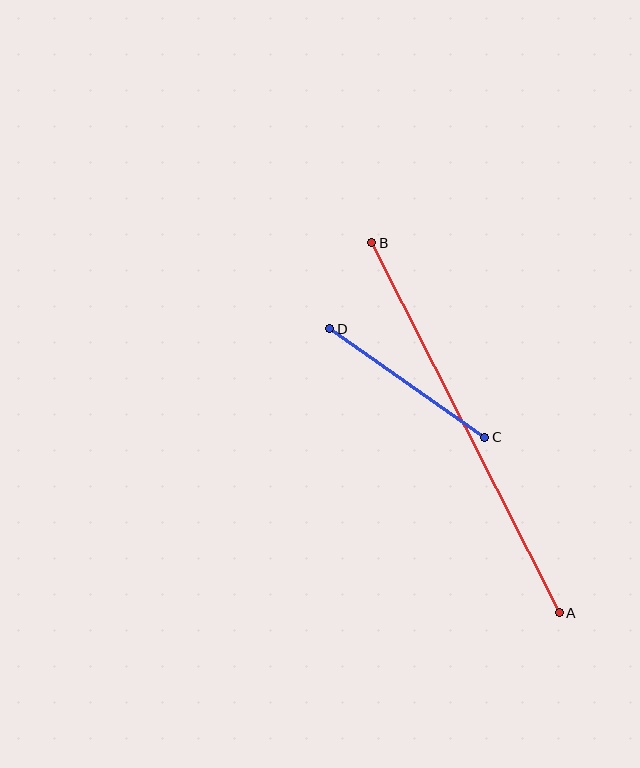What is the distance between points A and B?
The distance is approximately 415 pixels.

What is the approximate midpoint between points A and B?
The midpoint is at approximately (466, 428) pixels.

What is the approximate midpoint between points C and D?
The midpoint is at approximately (407, 383) pixels.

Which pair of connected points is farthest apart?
Points A and B are farthest apart.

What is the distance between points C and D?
The distance is approximately 189 pixels.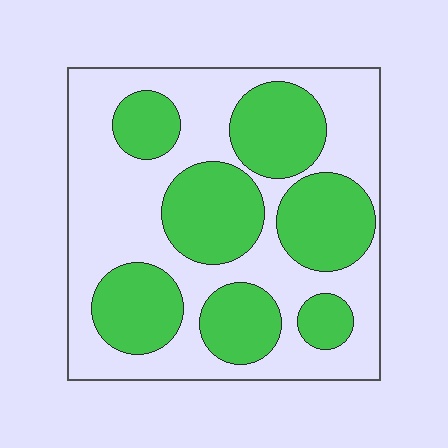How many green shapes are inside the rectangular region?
7.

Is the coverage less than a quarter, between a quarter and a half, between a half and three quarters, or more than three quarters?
Between a quarter and a half.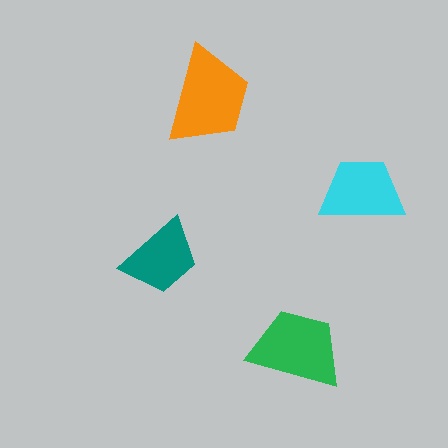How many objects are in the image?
There are 4 objects in the image.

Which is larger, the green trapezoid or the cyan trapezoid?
The green one.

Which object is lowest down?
The green trapezoid is bottommost.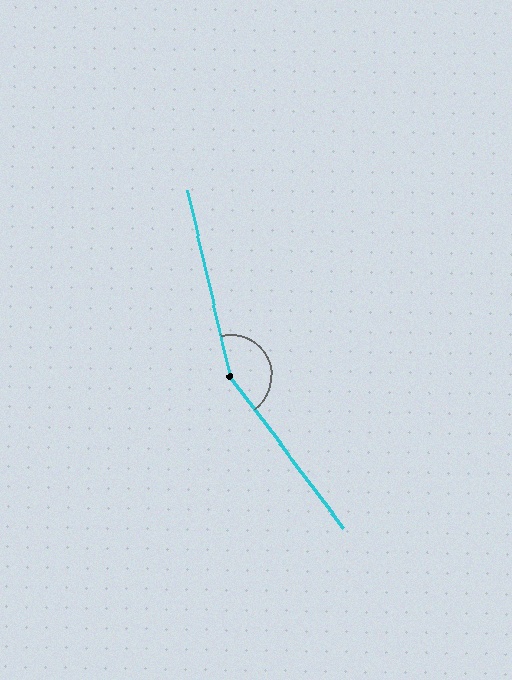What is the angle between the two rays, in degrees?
Approximately 156 degrees.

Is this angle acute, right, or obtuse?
It is obtuse.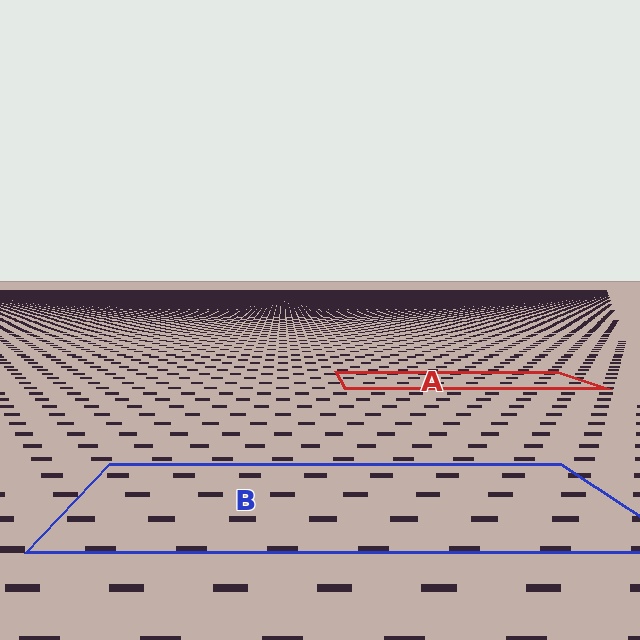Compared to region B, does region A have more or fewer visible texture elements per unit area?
Region A has more texture elements per unit area — they are packed more densely because it is farther away.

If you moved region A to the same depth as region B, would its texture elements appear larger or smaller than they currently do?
They would appear larger. At a closer depth, the same texture elements are projected at a bigger on-screen size.